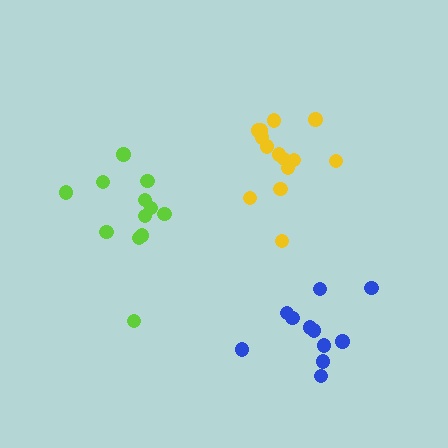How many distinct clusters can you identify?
There are 3 distinct clusters.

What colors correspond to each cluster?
The clusters are colored: blue, lime, yellow.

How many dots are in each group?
Group 1: 11 dots, Group 2: 12 dots, Group 3: 14 dots (37 total).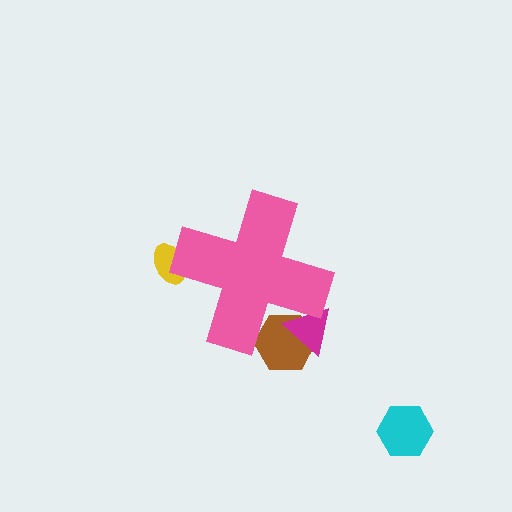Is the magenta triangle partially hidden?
Yes, the magenta triangle is partially hidden behind the pink cross.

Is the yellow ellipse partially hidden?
Yes, the yellow ellipse is partially hidden behind the pink cross.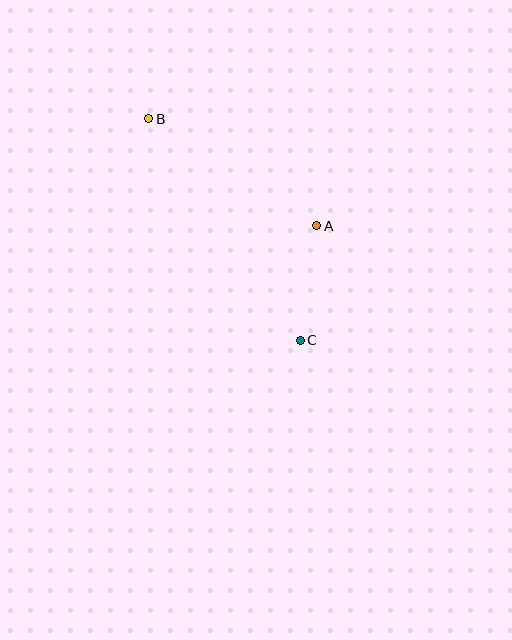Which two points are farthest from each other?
Points B and C are farthest from each other.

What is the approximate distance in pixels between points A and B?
The distance between A and B is approximately 199 pixels.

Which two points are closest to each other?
Points A and C are closest to each other.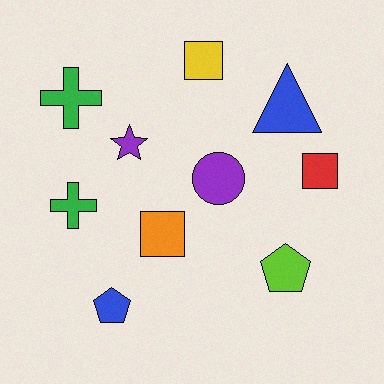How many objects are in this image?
There are 10 objects.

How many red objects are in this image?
There is 1 red object.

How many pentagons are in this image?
There are 2 pentagons.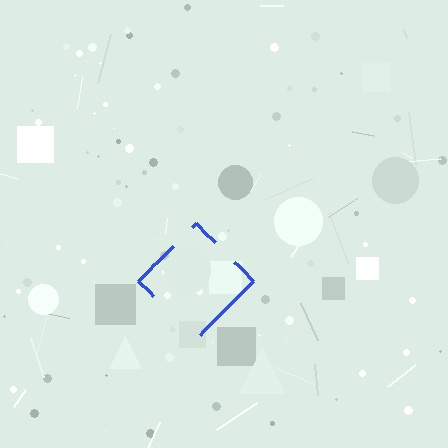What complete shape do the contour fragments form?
The contour fragments form a diamond.